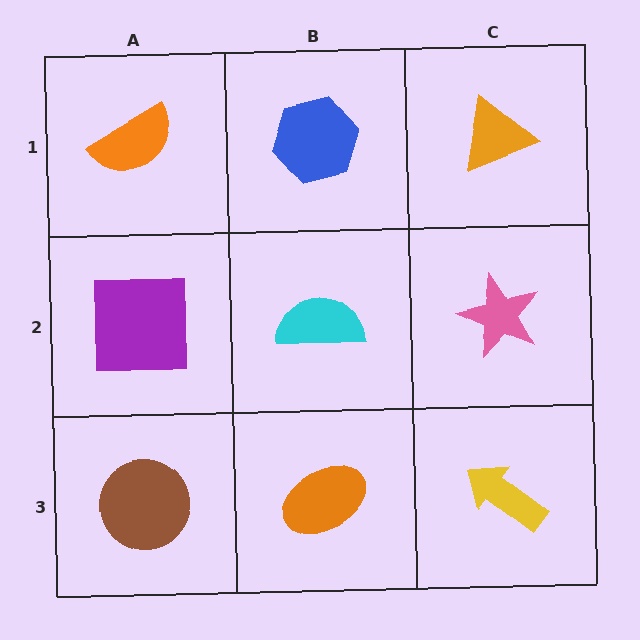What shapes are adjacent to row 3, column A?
A purple square (row 2, column A), an orange ellipse (row 3, column B).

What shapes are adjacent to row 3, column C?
A pink star (row 2, column C), an orange ellipse (row 3, column B).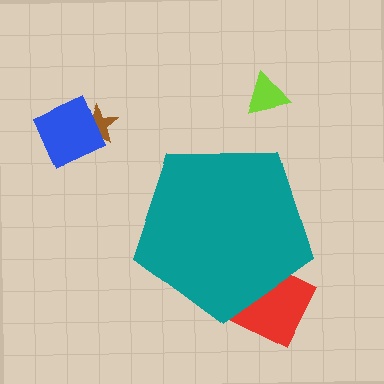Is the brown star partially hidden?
No, the brown star is fully visible.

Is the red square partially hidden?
Yes, the red square is partially hidden behind the teal pentagon.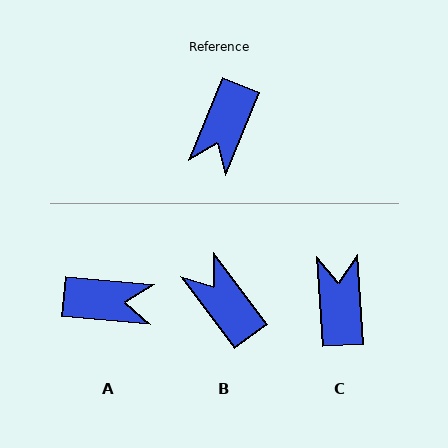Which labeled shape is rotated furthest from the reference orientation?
C, about 154 degrees away.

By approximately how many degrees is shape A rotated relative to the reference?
Approximately 107 degrees counter-clockwise.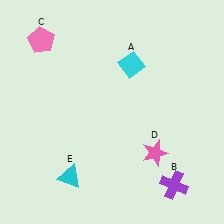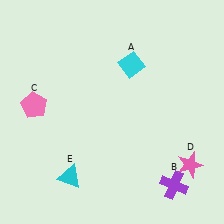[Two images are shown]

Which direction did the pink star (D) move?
The pink star (D) moved right.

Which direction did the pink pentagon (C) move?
The pink pentagon (C) moved down.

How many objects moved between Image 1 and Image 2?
2 objects moved between the two images.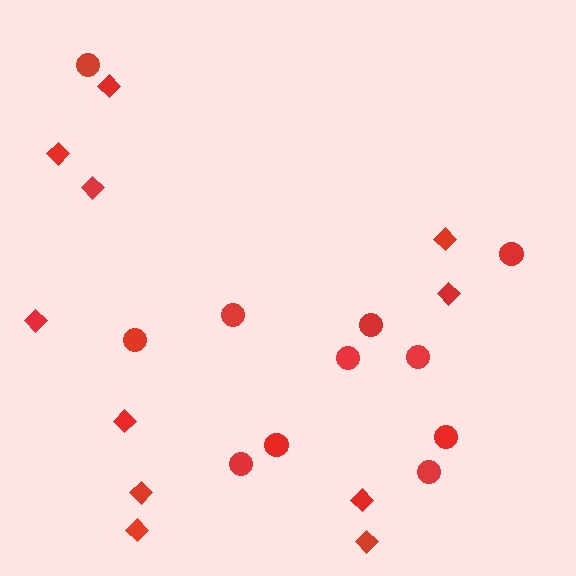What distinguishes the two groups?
There are 2 groups: one group of diamonds (11) and one group of circles (11).